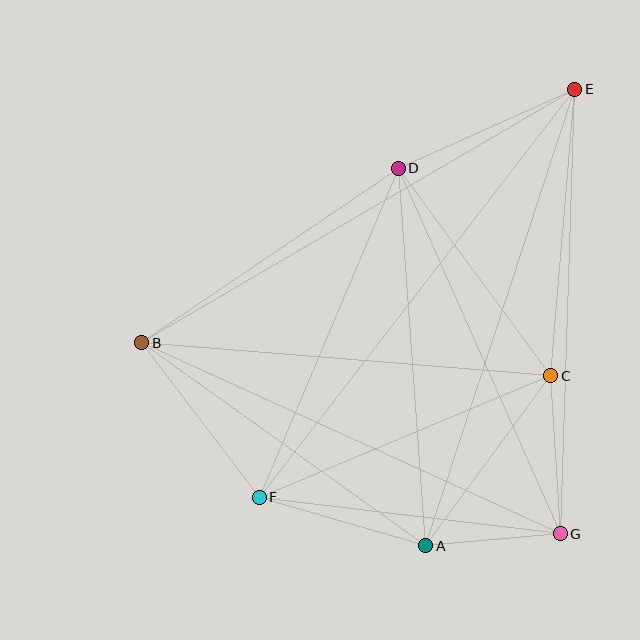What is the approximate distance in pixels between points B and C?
The distance between B and C is approximately 410 pixels.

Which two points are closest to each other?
Points A and G are closest to each other.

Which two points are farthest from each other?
Points E and F are farthest from each other.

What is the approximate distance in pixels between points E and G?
The distance between E and G is approximately 445 pixels.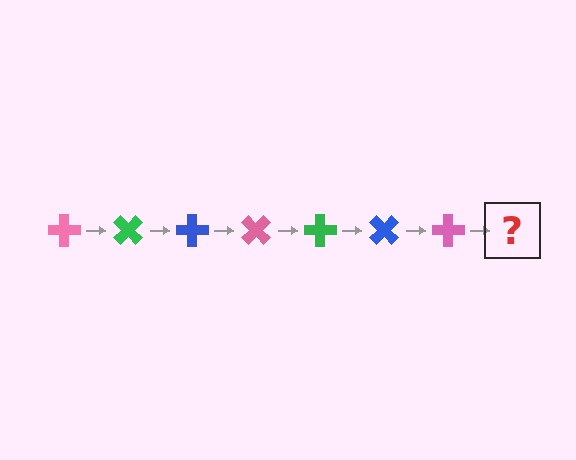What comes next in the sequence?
The next element should be a green cross, rotated 315 degrees from the start.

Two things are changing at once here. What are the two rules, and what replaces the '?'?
The two rules are that it rotates 45 degrees each step and the color cycles through pink, green, and blue. The '?' should be a green cross, rotated 315 degrees from the start.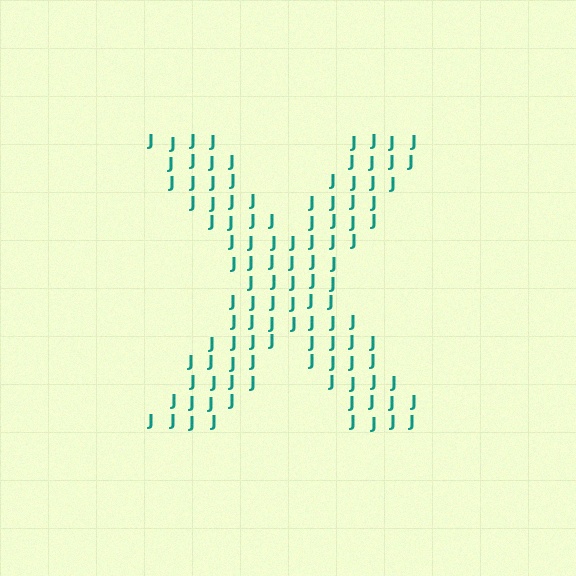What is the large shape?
The large shape is the letter X.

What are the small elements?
The small elements are letter J's.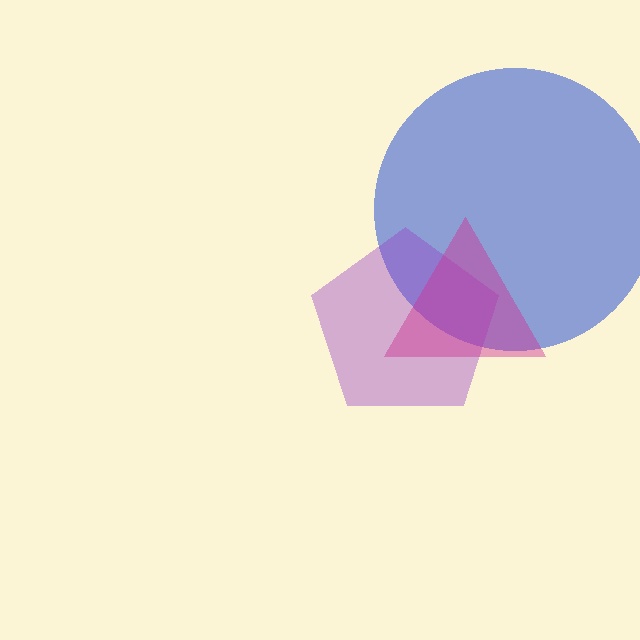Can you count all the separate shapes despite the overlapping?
Yes, there are 3 separate shapes.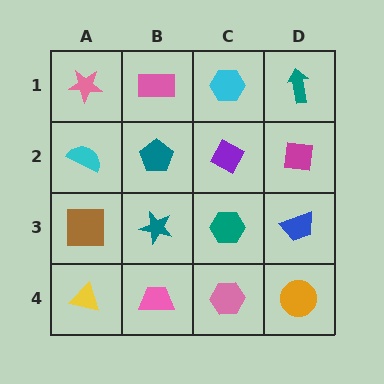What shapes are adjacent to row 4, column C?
A teal hexagon (row 3, column C), a pink trapezoid (row 4, column B), an orange circle (row 4, column D).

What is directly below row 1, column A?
A cyan semicircle.